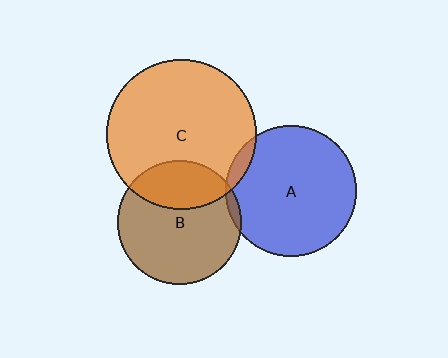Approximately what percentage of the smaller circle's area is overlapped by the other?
Approximately 30%.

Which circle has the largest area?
Circle C (orange).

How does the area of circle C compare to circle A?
Approximately 1.3 times.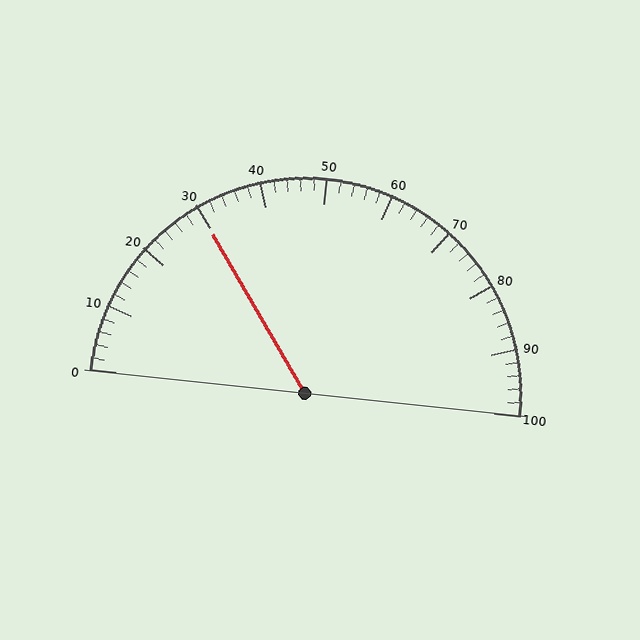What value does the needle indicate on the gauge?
The needle indicates approximately 30.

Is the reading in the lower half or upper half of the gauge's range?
The reading is in the lower half of the range (0 to 100).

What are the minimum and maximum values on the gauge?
The gauge ranges from 0 to 100.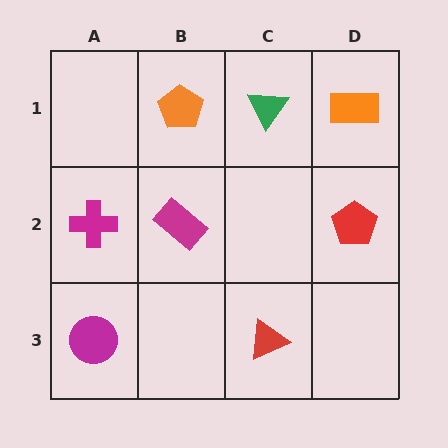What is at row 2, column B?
A magenta rectangle.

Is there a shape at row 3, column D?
No, that cell is empty.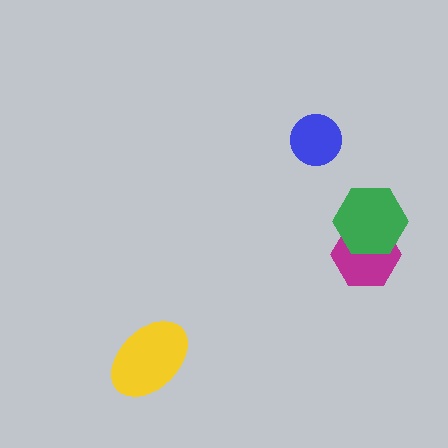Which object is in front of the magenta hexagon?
The green hexagon is in front of the magenta hexagon.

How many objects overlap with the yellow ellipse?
0 objects overlap with the yellow ellipse.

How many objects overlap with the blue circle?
0 objects overlap with the blue circle.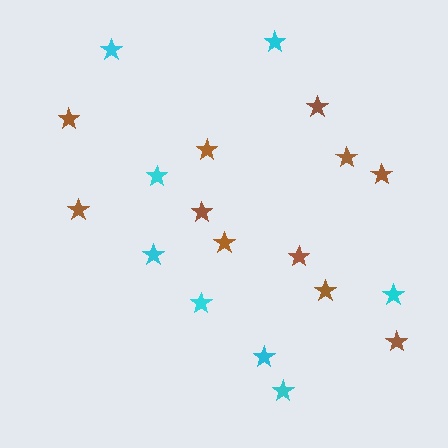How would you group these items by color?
There are 2 groups: one group of cyan stars (8) and one group of brown stars (11).